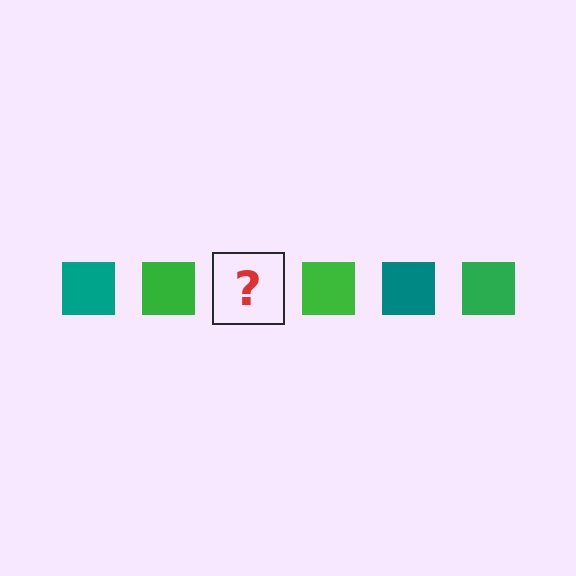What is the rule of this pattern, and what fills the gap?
The rule is that the pattern cycles through teal, green squares. The gap should be filled with a teal square.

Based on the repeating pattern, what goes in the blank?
The blank should be a teal square.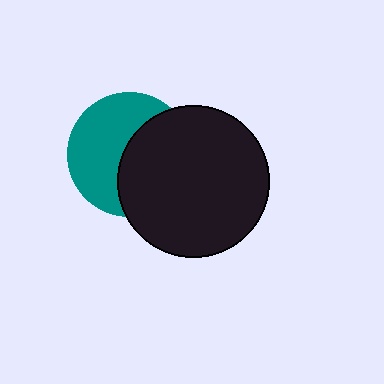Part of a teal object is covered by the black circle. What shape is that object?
It is a circle.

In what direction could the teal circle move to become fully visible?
The teal circle could move left. That would shift it out from behind the black circle entirely.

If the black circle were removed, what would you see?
You would see the complete teal circle.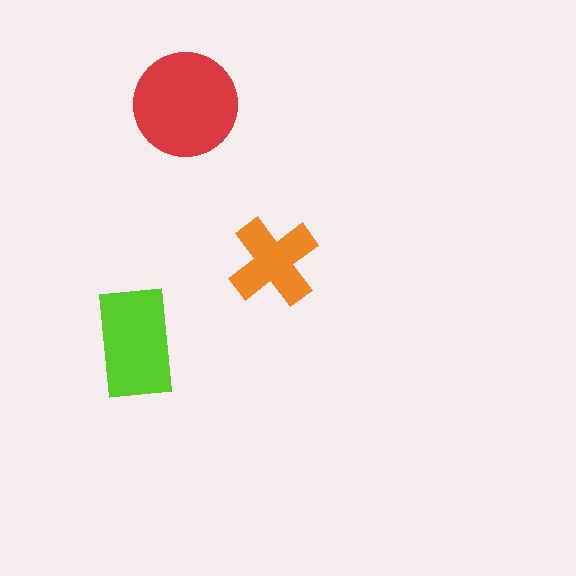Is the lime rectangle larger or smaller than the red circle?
Smaller.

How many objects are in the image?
There are 3 objects in the image.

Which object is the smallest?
The orange cross.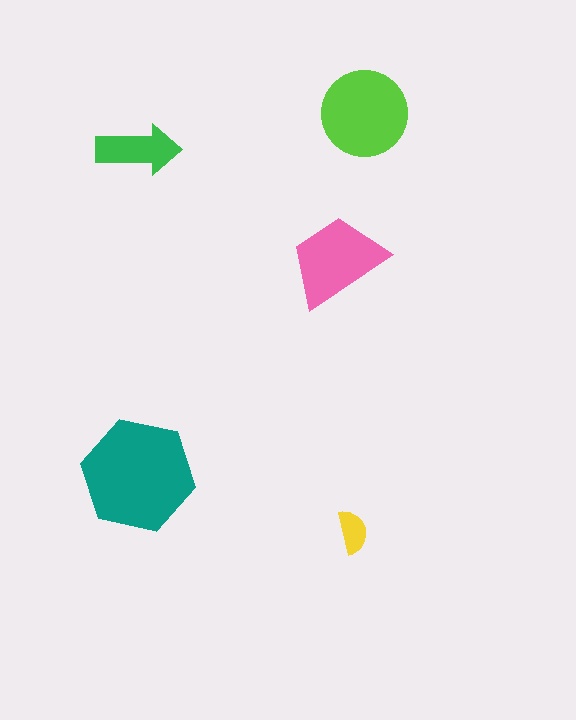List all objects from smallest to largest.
The yellow semicircle, the green arrow, the pink trapezoid, the lime circle, the teal hexagon.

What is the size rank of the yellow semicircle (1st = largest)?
5th.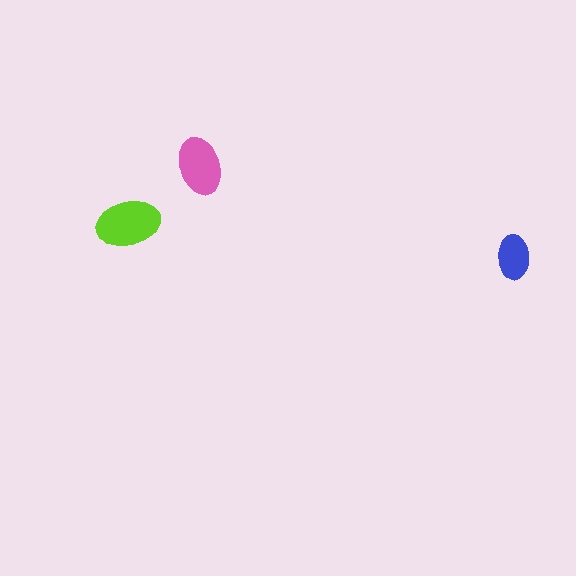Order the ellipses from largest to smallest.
the lime one, the pink one, the blue one.